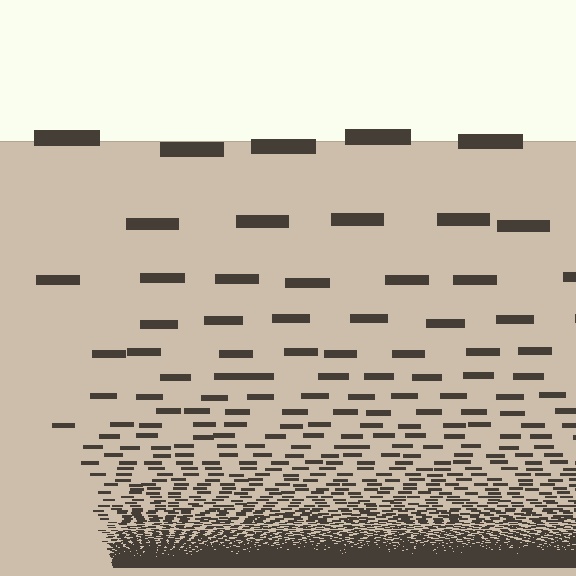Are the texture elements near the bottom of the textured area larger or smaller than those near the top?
Smaller. The gradient is inverted — elements near the bottom are smaller and denser.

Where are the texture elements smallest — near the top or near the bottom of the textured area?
Near the bottom.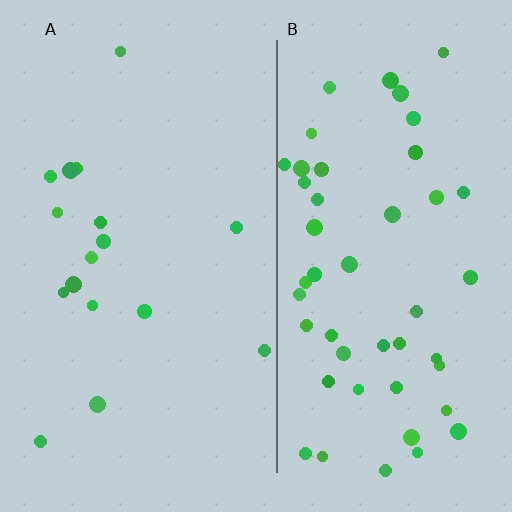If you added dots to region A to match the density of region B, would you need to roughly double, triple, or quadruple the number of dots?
Approximately triple.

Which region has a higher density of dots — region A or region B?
B (the right).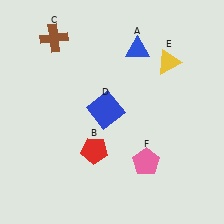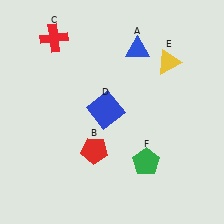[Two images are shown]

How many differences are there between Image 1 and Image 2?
There are 2 differences between the two images.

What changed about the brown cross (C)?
In Image 1, C is brown. In Image 2, it changed to red.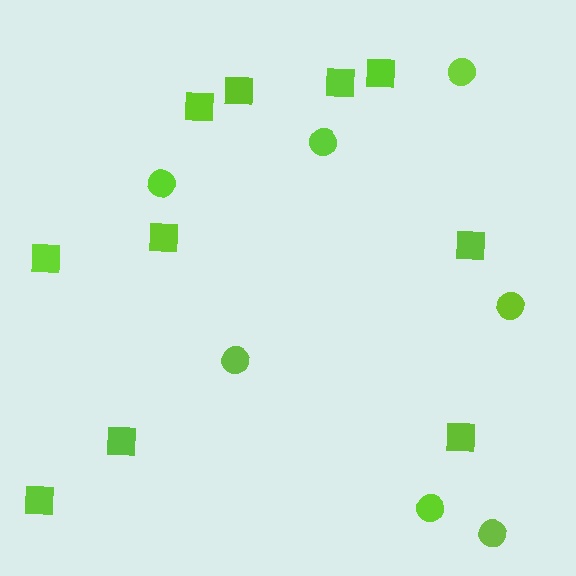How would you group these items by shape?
There are 2 groups: one group of squares (10) and one group of circles (7).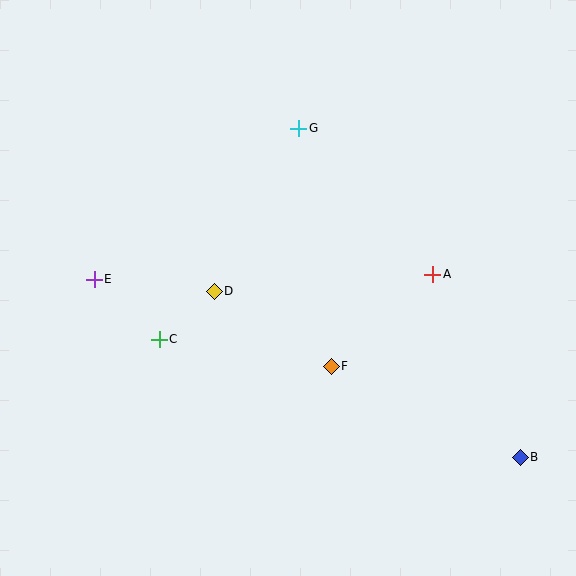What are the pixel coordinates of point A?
Point A is at (433, 274).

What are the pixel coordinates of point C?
Point C is at (159, 339).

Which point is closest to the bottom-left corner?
Point C is closest to the bottom-left corner.